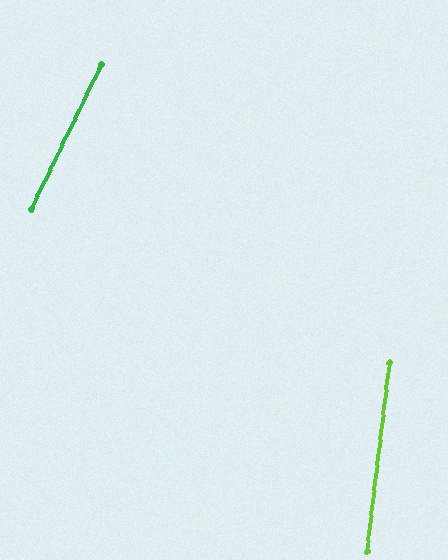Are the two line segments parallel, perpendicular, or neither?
Neither parallel nor perpendicular — they differ by about 19°.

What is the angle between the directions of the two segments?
Approximately 19 degrees.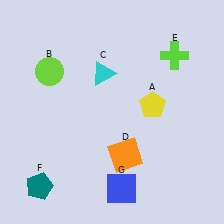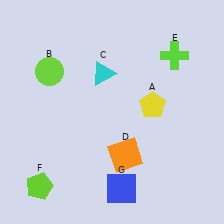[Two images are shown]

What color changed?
The pentagon (F) changed from teal in Image 1 to lime in Image 2.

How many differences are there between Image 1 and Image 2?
There is 1 difference between the two images.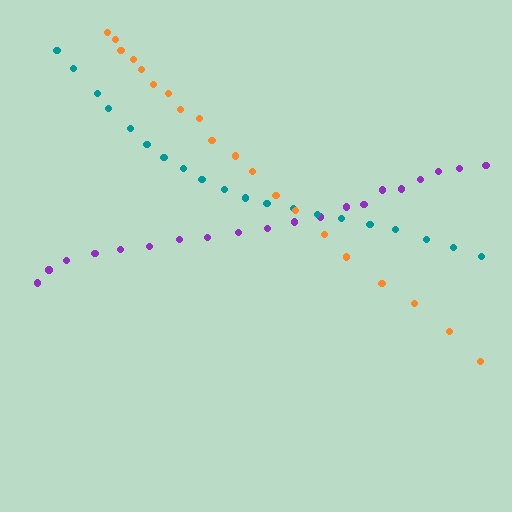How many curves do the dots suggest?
There are 3 distinct paths.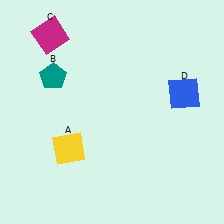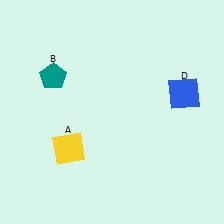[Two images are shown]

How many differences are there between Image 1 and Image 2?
There is 1 difference between the two images.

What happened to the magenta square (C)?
The magenta square (C) was removed in Image 2. It was in the top-left area of Image 1.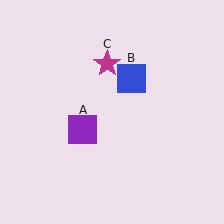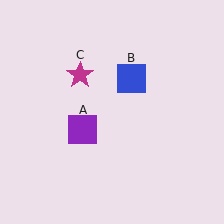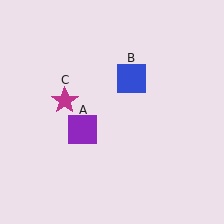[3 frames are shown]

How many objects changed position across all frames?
1 object changed position: magenta star (object C).